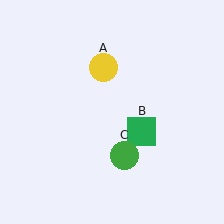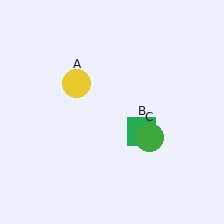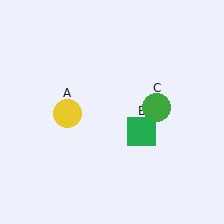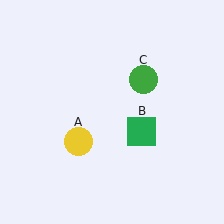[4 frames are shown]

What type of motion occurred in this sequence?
The yellow circle (object A), green circle (object C) rotated counterclockwise around the center of the scene.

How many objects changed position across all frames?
2 objects changed position: yellow circle (object A), green circle (object C).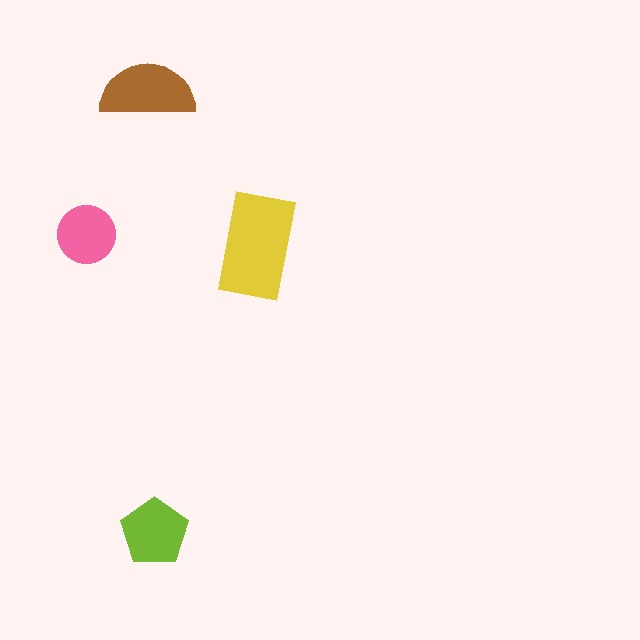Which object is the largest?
The yellow rectangle.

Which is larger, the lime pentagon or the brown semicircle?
The brown semicircle.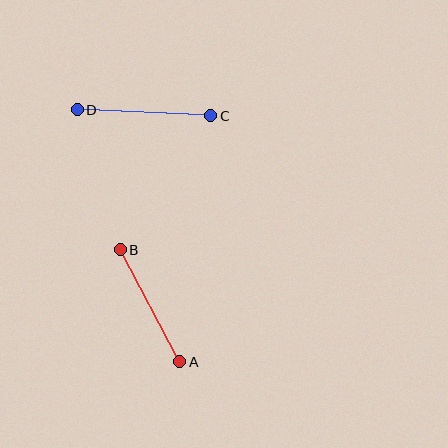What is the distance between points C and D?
The distance is approximately 134 pixels.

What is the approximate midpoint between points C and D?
The midpoint is at approximately (144, 113) pixels.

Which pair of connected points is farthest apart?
Points C and D are farthest apart.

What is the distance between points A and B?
The distance is approximately 127 pixels.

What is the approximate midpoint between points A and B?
The midpoint is at approximately (150, 306) pixels.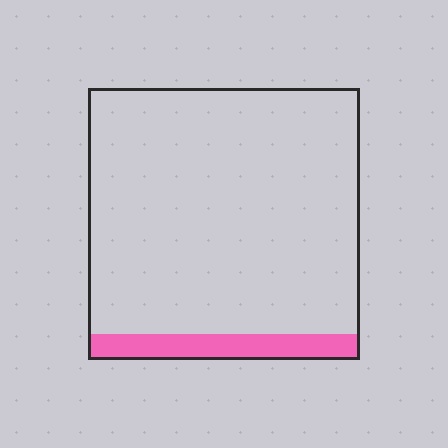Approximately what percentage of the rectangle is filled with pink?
Approximately 10%.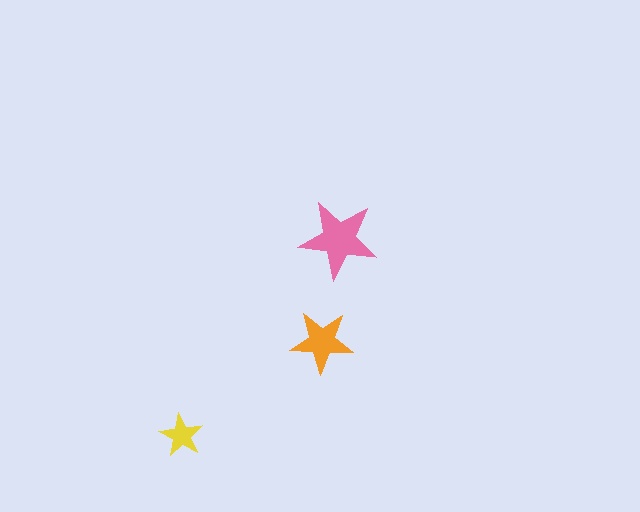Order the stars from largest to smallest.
the pink one, the orange one, the yellow one.